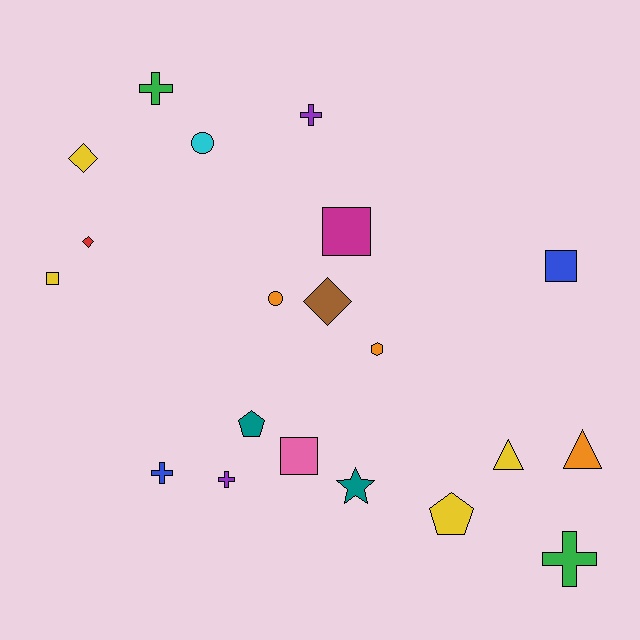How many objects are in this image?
There are 20 objects.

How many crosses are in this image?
There are 5 crosses.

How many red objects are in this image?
There is 1 red object.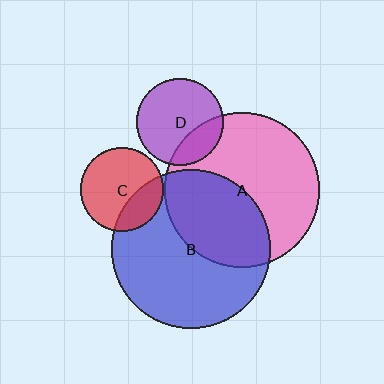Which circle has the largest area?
Circle B (blue).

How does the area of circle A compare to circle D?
Approximately 3.2 times.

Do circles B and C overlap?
Yes.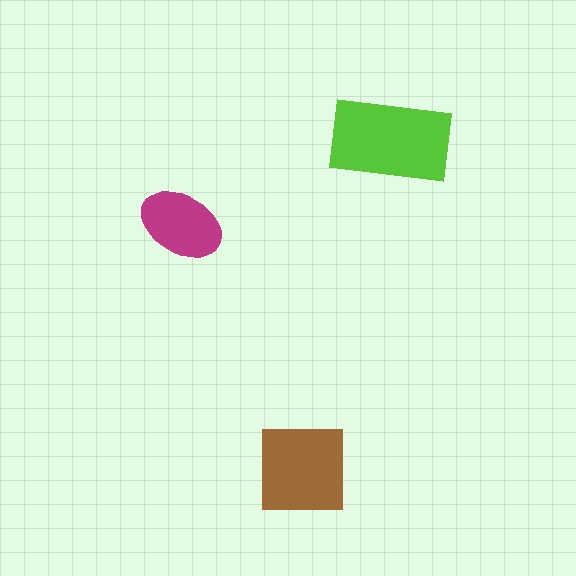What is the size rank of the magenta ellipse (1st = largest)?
3rd.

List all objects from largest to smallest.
The lime rectangle, the brown square, the magenta ellipse.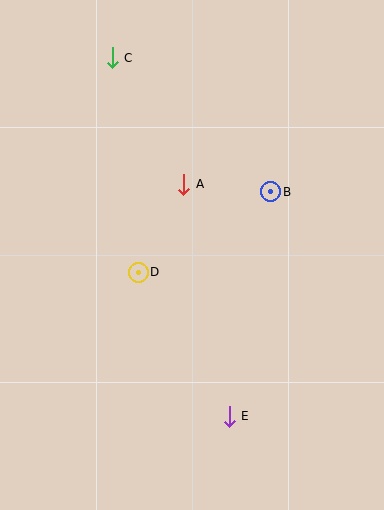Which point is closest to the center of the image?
Point D at (138, 272) is closest to the center.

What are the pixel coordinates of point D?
Point D is at (138, 272).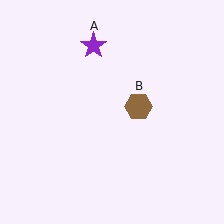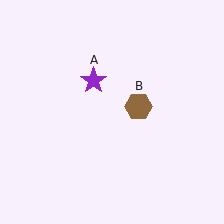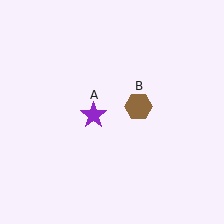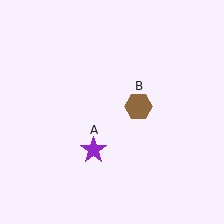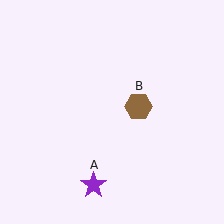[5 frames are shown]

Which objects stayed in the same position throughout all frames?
Brown hexagon (object B) remained stationary.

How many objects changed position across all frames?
1 object changed position: purple star (object A).